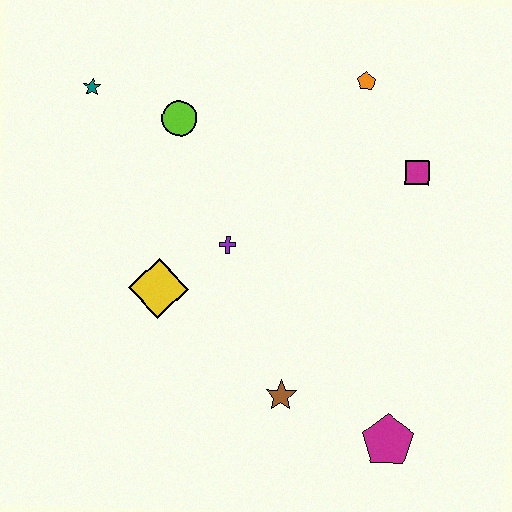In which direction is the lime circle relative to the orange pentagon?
The lime circle is to the left of the orange pentagon.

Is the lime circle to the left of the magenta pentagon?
Yes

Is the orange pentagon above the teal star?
Yes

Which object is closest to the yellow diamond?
The purple cross is closest to the yellow diamond.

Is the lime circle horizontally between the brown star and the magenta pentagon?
No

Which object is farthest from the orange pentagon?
The magenta pentagon is farthest from the orange pentagon.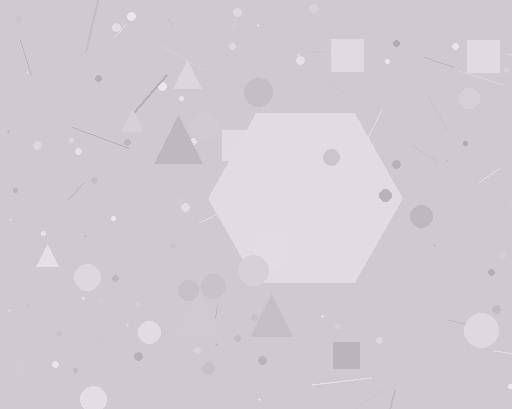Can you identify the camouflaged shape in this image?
The camouflaged shape is a hexagon.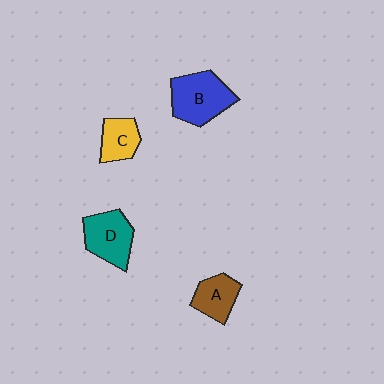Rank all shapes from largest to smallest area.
From largest to smallest: B (blue), D (teal), A (brown), C (yellow).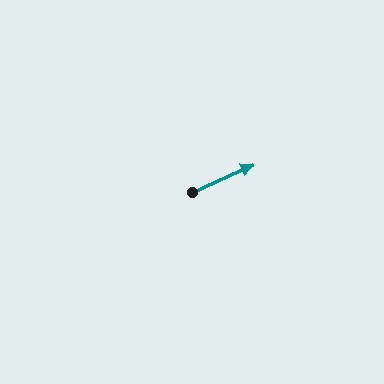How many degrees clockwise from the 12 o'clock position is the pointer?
Approximately 66 degrees.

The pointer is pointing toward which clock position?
Roughly 2 o'clock.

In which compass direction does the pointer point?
Northeast.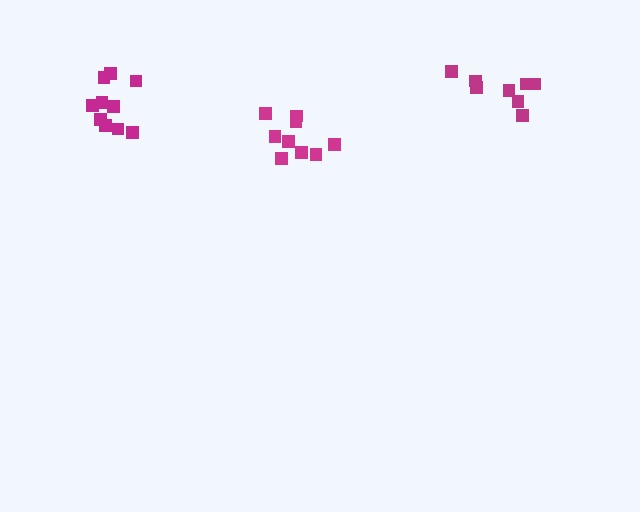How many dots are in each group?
Group 1: 10 dots, Group 2: 8 dots, Group 3: 9 dots (27 total).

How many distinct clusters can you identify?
There are 3 distinct clusters.